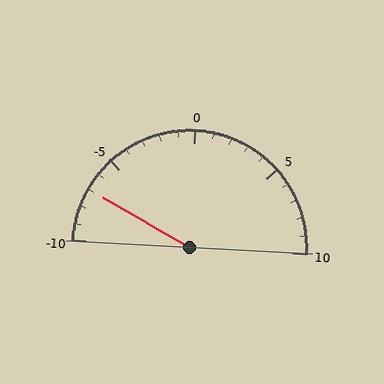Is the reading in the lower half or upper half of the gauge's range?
The reading is in the lower half of the range (-10 to 10).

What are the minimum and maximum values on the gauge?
The gauge ranges from -10 to 10.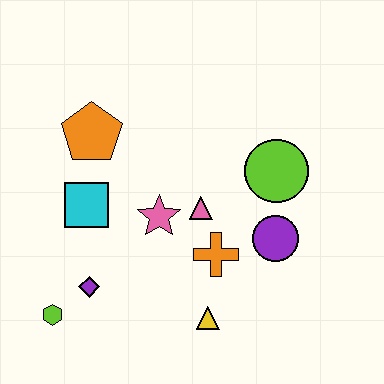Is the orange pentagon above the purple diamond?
Yes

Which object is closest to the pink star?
The pink triangle is closest to the pink star.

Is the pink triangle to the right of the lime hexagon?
Yes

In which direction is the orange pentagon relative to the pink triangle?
The orange pentagon is to the left of the pink triangle.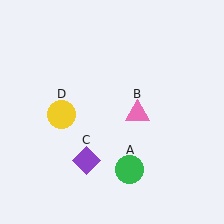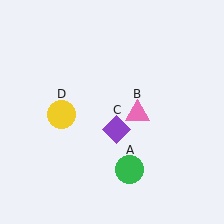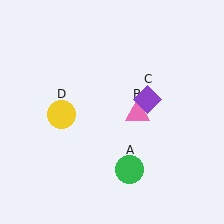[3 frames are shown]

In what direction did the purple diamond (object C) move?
The purple diamond (object C) moved up and to the right.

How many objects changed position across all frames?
1 object changed position: purple diamond (object C).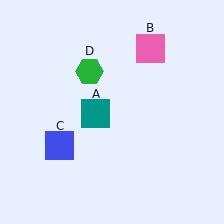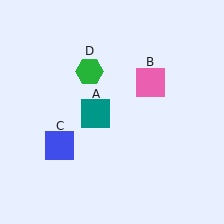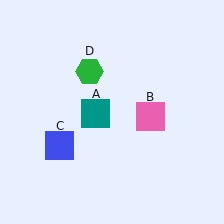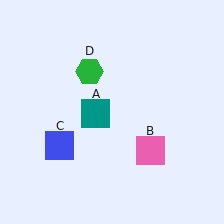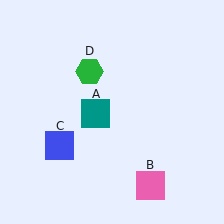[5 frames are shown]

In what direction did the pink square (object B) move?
The pink square (object B) moved down.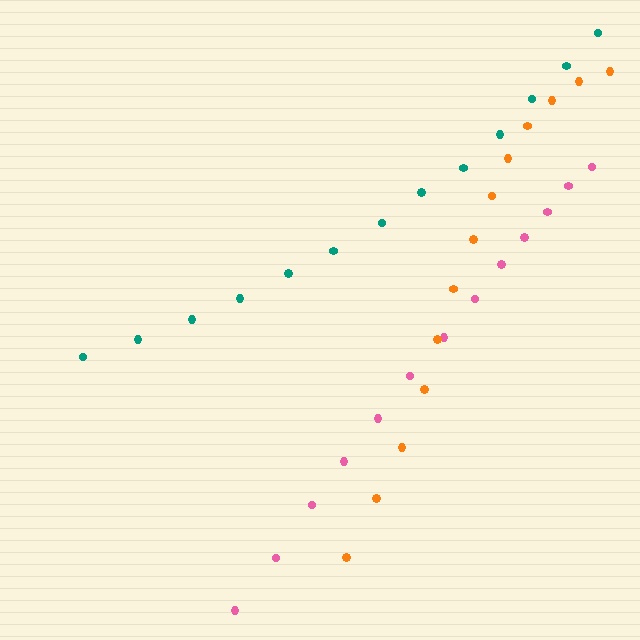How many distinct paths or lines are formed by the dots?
There are 3 distinct paths.